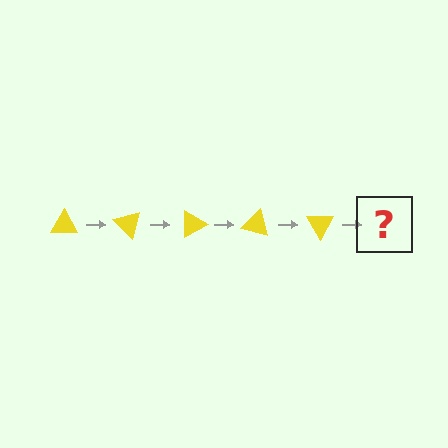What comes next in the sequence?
The next element should be a yellow triangle rotated 225 degrees.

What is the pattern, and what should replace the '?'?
The pattern is that the triangle rotates 45 degrees each step. The '?' should be a yellow triangle rotated 225 degrees.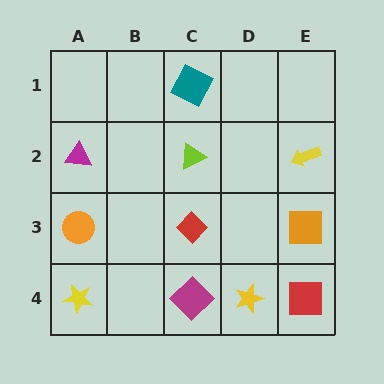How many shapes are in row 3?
3 shapes.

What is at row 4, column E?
A red square.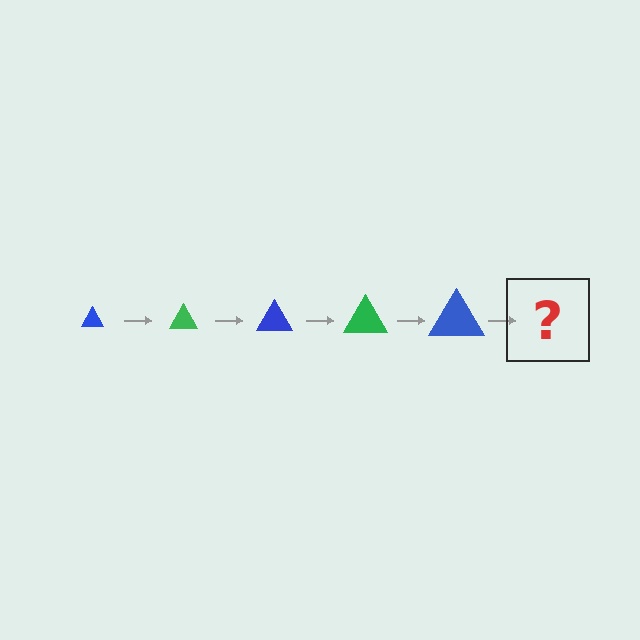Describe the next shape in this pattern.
It should be a green triangle, larger than the previous one.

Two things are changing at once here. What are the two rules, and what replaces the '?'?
The two rules are that the triangle grows larger each step and the color cycles through blue and green. The '?' should be a green triangle, larger than the previous one.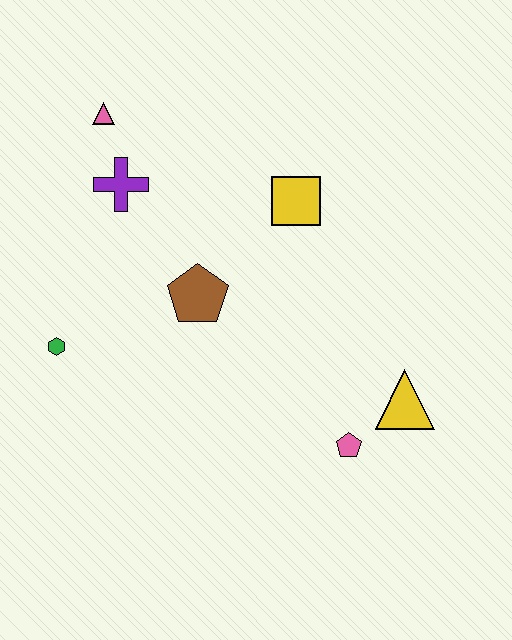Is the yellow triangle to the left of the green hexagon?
No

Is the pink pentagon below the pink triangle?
Yes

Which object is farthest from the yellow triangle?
The pink triangle is farthest from the yellow triangle.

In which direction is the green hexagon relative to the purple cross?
The green hexagon is below the purple cross.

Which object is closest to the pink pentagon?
The yellow triangle is closest to the pink pentagon.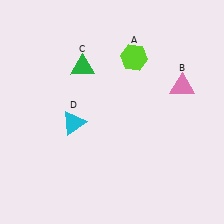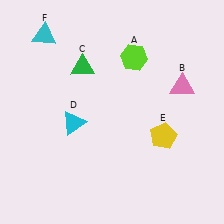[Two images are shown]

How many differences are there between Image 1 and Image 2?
There are 2 differences between the two images.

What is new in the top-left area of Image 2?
A cyan triangle (F) was added in the top-left area of Image 2.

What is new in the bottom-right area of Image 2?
A yellow pentagon (E) was added in the bottom-right area of Image 2.